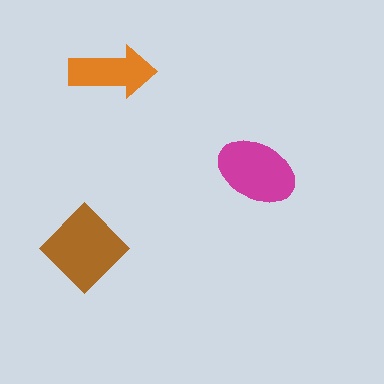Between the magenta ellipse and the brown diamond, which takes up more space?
The brown diamond.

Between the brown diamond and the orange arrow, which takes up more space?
The brown diamond.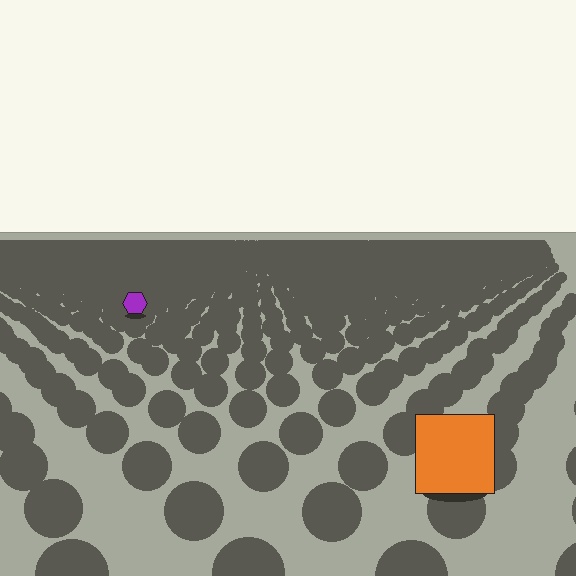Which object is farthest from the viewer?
The purple hexagon is farthest from the viewer. It appears smaller and the ground texture around it is denser.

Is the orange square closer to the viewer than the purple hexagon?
Yes. The orange square is closer — you can tell from the texture gradient: the ground texture is coarser near it.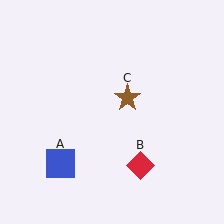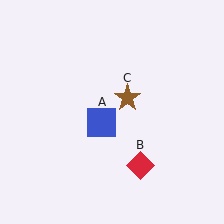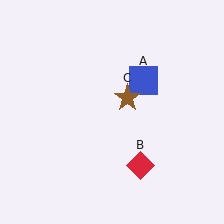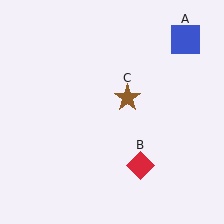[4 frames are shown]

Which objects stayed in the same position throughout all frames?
Red diamond (object B) and brown star (object C) remained stationary.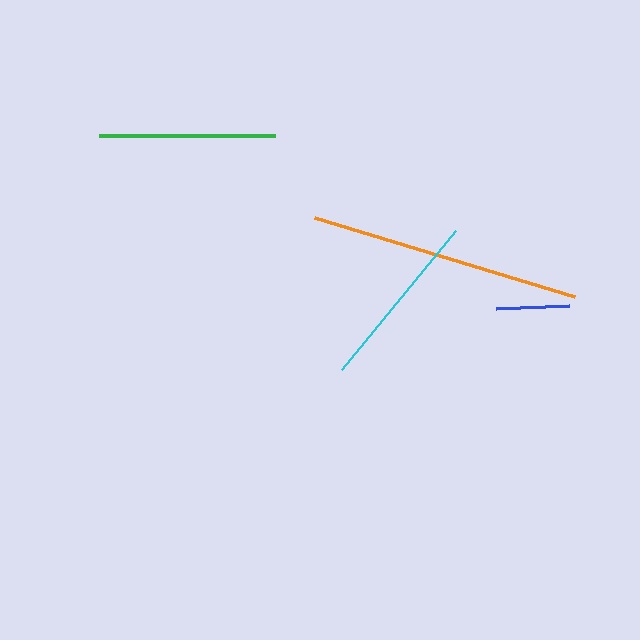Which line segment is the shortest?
The blue line is the shortest at approximately 73 pixels.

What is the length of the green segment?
The green segment is approximately 175 pixels long.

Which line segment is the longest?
The orange line is the longest at approximately 272 pixels.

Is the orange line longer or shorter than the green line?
The orange line is longer than the green line.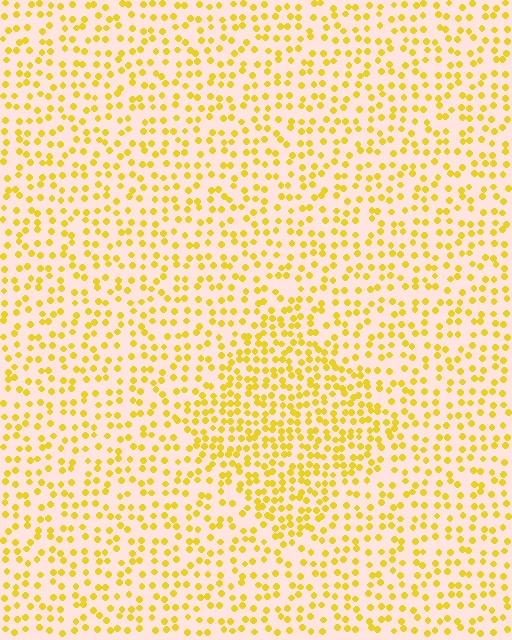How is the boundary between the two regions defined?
The boundary is defined by a change in element density (approximately 1.7x ratio). All elements are the same color, size, and shape.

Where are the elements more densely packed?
The elements are more densely packed inside the diamond boundary.